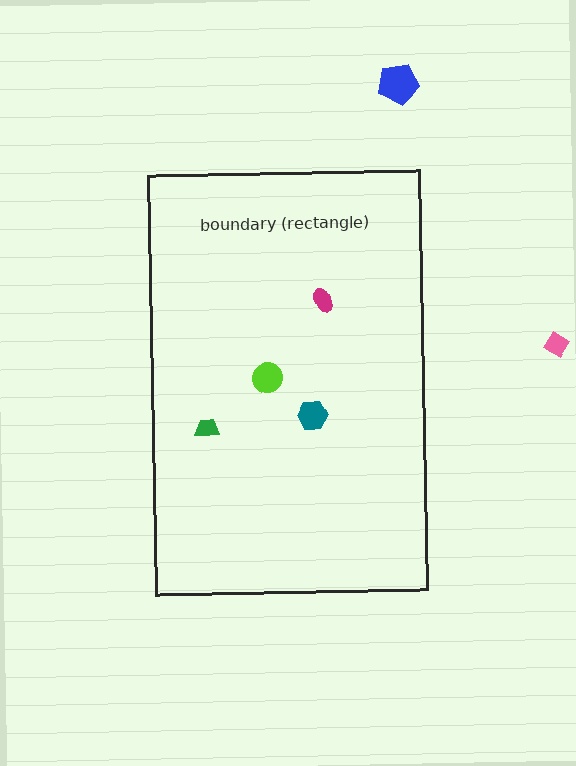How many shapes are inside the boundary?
4 inside, 2 outside.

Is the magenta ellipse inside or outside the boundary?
Inside.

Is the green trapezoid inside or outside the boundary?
Inside.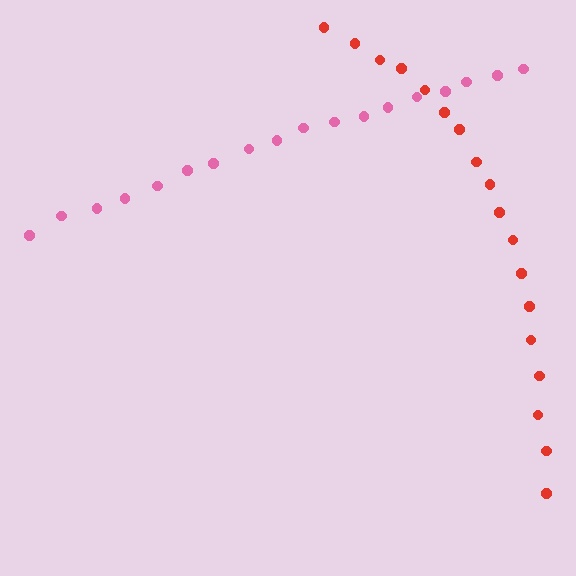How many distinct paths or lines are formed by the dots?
There are 2 distinct paths.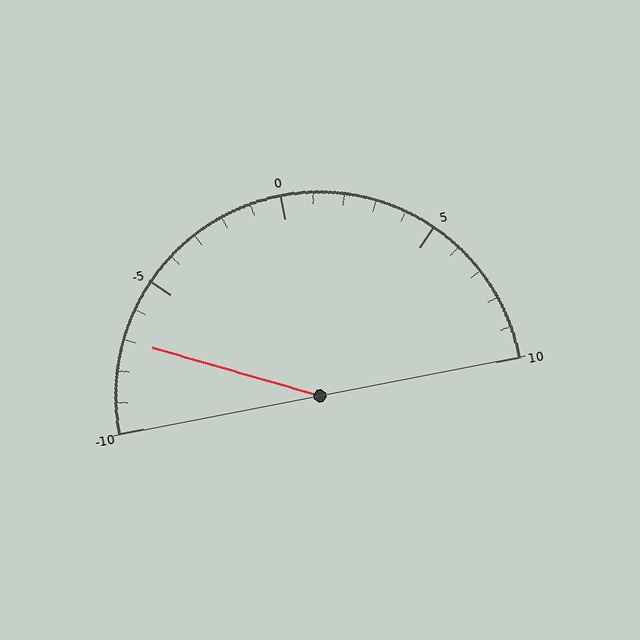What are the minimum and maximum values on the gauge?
The gauge ranges from -10 to 10.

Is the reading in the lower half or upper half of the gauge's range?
The reading is in the lower half of the range (-10 to 10).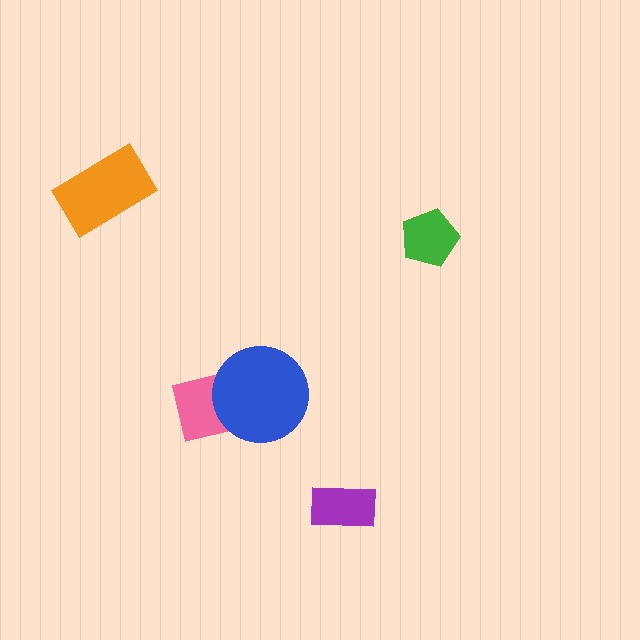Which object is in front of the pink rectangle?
The blue circle is in front of the pink rectangle.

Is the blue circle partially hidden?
No, no other shape covers it.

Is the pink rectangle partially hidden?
Yes, it is partially covered by another shape.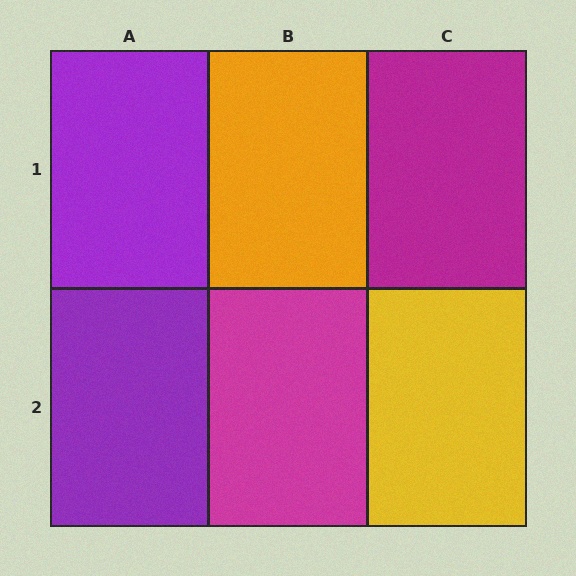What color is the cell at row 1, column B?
Orange.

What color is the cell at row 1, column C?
Magenta.